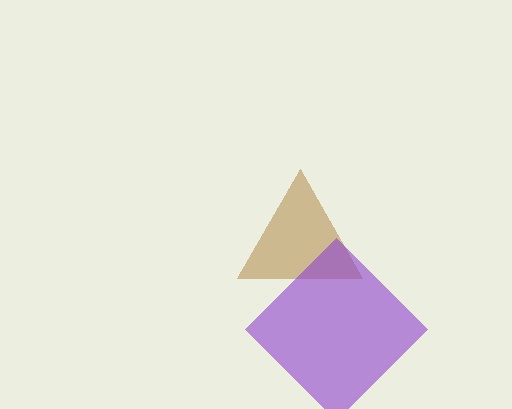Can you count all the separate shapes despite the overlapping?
Yes, there are 2 separate shapes.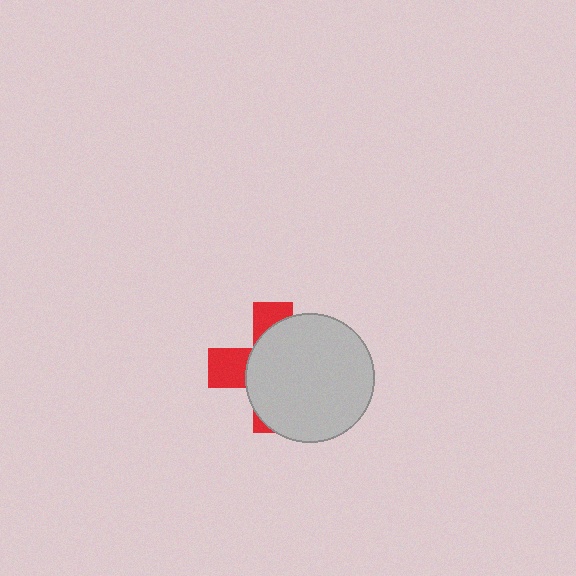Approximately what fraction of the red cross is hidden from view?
Roughly 69% of the red cross is hidden behind the light gray circle.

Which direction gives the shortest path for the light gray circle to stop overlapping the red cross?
Moving right gives the shortest separation.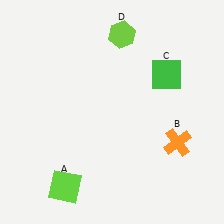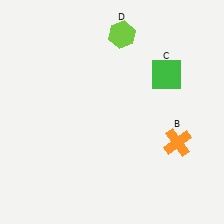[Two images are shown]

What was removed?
The lime square (A) was removed in Image 2.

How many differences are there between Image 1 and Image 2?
There is 1 difference between the two images.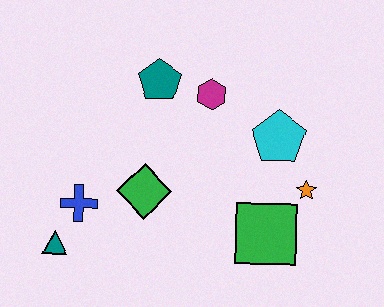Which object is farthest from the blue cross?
The orange star is farthest from the blue cross.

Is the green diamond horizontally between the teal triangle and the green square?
Yes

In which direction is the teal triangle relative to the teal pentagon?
The teal triangle is below the teal pentagon.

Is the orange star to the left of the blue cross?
No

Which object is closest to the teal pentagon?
The magenta hexagon is closest to the teal pentagon.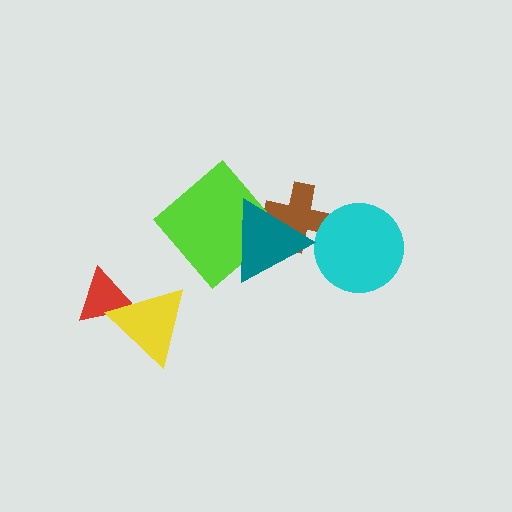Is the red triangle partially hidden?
Yes, it is partially covered by another shape.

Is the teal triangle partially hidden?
No, no other shape covers it.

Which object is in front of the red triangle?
The yellow triangle is in front of the red triangle.